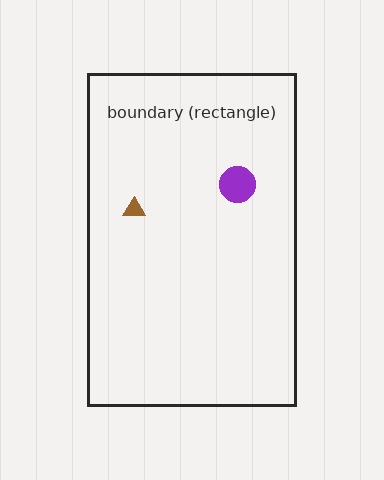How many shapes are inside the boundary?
2 inside, 0 outside.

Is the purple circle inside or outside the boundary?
Inside.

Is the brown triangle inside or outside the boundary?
Inside.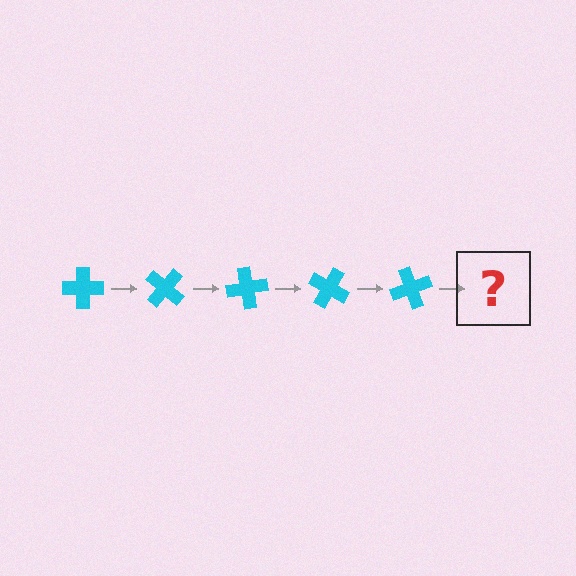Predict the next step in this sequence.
The next step is a cyan cross rotated 200 degrees.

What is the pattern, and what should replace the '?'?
The pattern is that the cross rotates 40 degrees each step. The '?' should be a cyan cross rotated 200 degrees.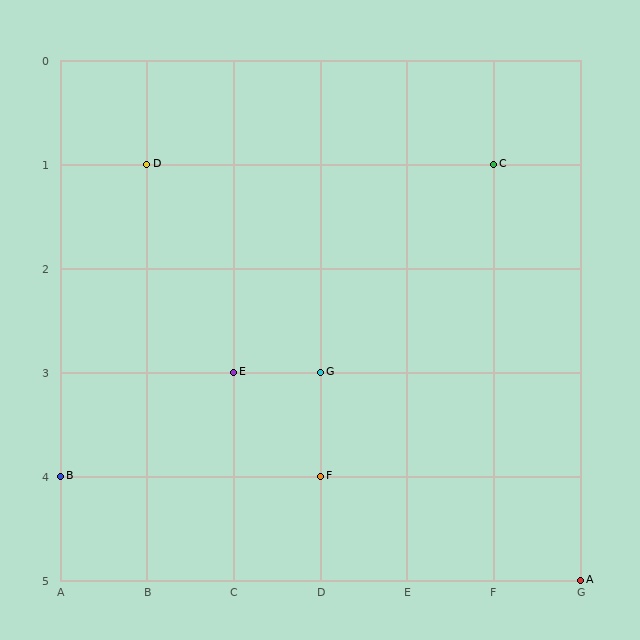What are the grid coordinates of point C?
Point C is at grid coordinates (F, 1).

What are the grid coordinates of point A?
Point A is at grid coordinates (G, 5).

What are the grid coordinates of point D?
Point D is at grid coordinates (B, 1).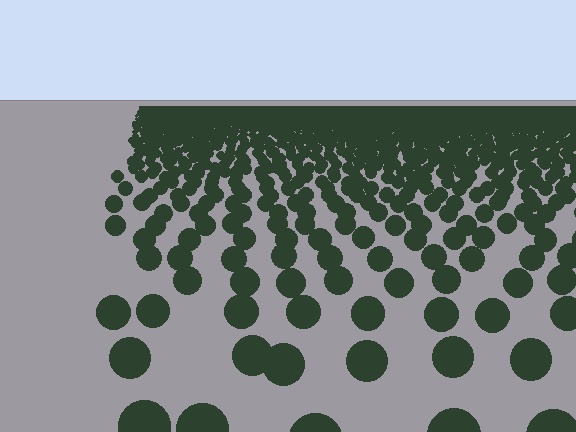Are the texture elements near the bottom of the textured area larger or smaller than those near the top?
Larger. Near the bottom, elements are closer to the viewer and appear at a bigger on-screen size.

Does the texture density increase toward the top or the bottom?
Density increases toward the top.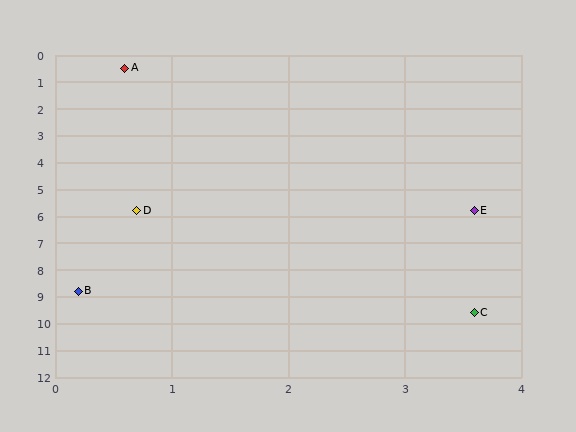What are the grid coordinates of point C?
Point C is at approximately (3.6, 9.6).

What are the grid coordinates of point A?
Point A is at approximately (0.6, 0.5).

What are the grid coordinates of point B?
Point B is at approximately (0.2, 8.8).